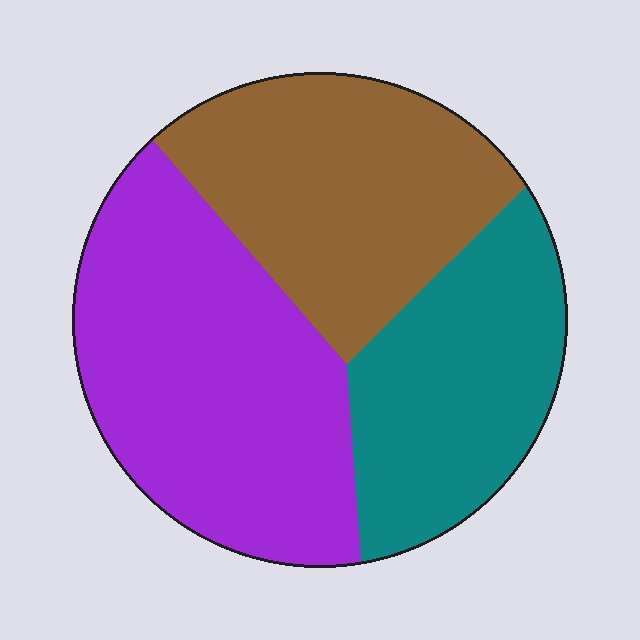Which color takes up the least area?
Teal, at roughly 25%.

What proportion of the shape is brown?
Brown covers 32% of the shape.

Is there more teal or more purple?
Purple.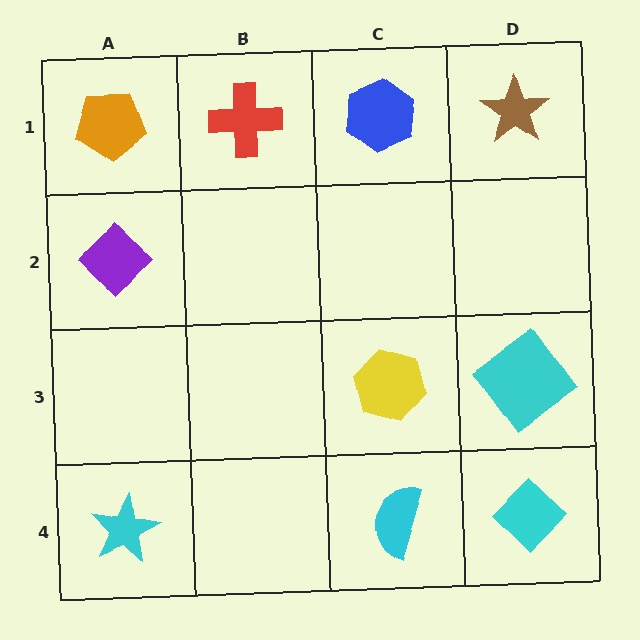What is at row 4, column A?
A cyan star.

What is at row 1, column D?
A brown star.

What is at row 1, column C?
A blue hexagon.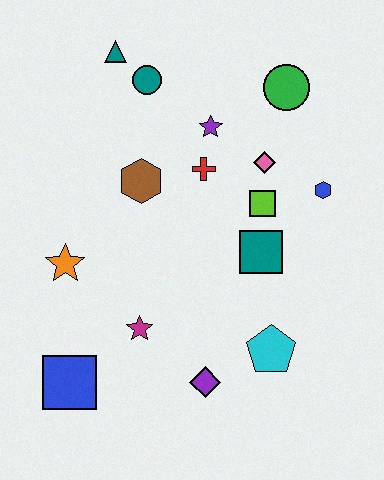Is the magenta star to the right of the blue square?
Yes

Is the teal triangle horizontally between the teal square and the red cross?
No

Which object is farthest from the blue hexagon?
The blue square is farthest from the blue hexagon.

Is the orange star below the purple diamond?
No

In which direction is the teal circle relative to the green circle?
The teal circle is to the left of the green circle.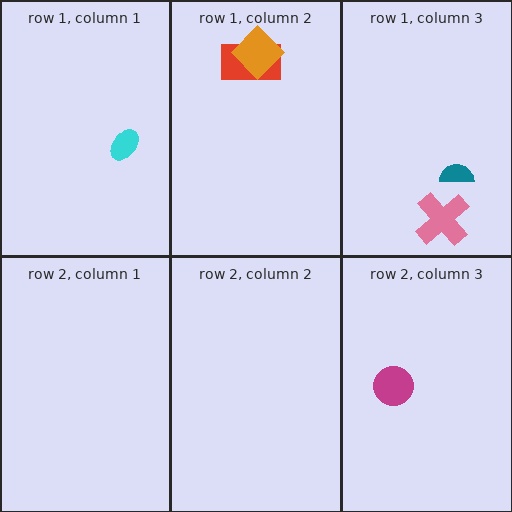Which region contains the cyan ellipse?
The row 1, column 1 region.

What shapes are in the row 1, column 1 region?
The cyan ellipse.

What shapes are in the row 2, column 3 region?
The magenta circle.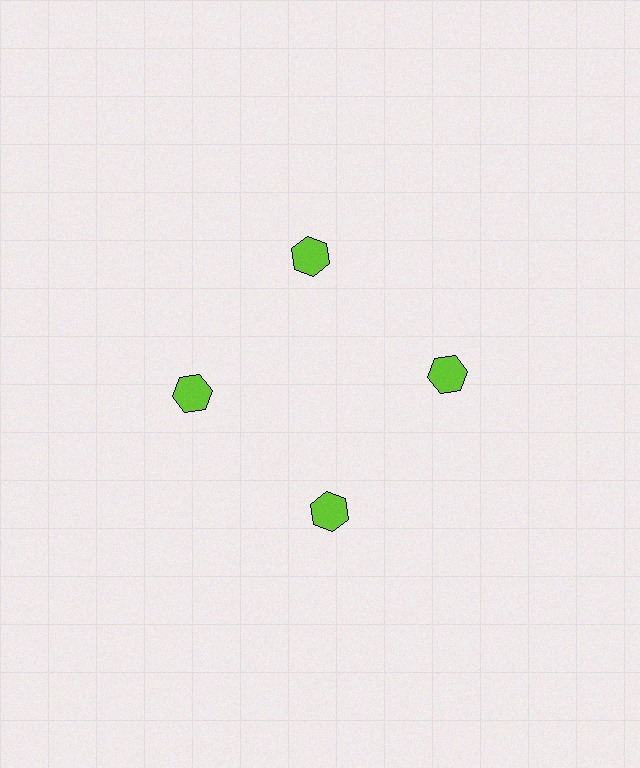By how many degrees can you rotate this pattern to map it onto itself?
The pattern maps onto itself every 90 degrees of rotation.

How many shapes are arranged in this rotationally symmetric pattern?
There are 4 shapes, arranged in 4 groups of 1.